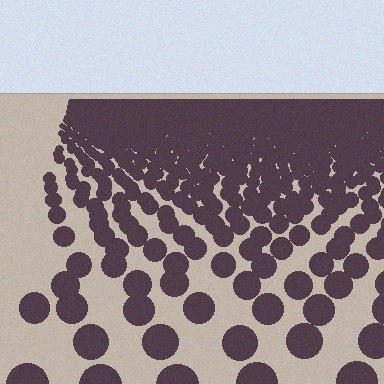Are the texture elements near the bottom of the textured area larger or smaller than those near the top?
Larger. Near the bottom, elements are closer to the viewer and appear at a bigger on-screen size.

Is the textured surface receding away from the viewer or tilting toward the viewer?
The surface is receding away from the viewer. Texture elements get smaller and denser toward the top.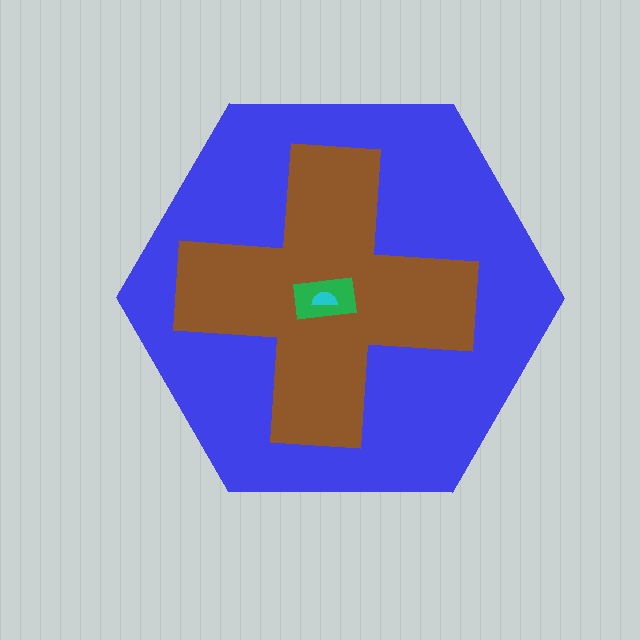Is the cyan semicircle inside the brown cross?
Yes.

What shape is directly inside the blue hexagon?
The brown cross.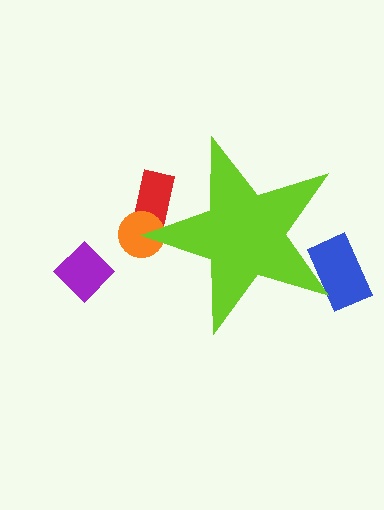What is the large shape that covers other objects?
A lime star.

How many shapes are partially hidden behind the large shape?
3 shapes are partially hidden.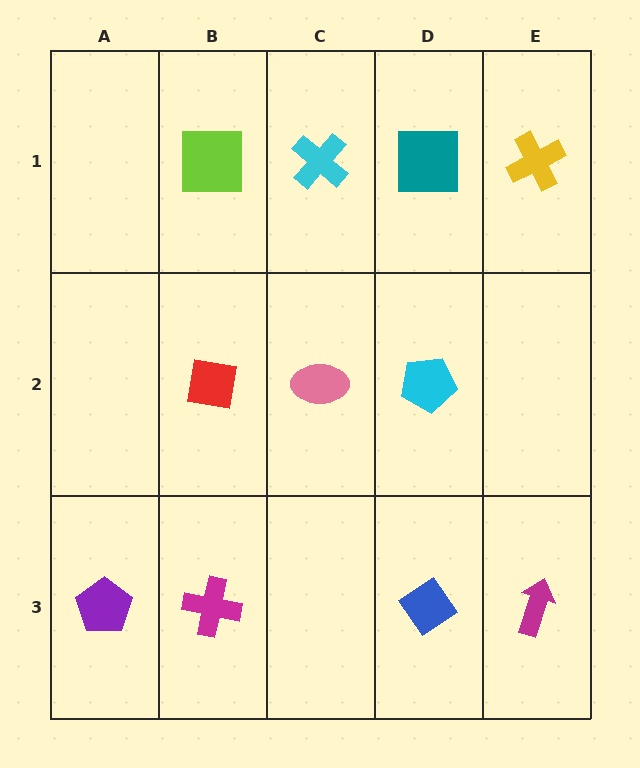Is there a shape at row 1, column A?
No, that cell is empty.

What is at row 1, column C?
A cyan cross.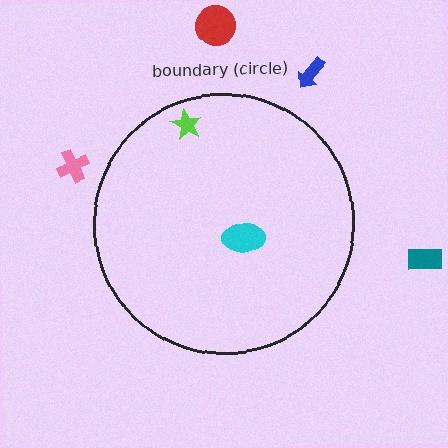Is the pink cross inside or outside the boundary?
Outside.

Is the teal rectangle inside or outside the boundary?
Outside.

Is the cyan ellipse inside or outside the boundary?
Inside.